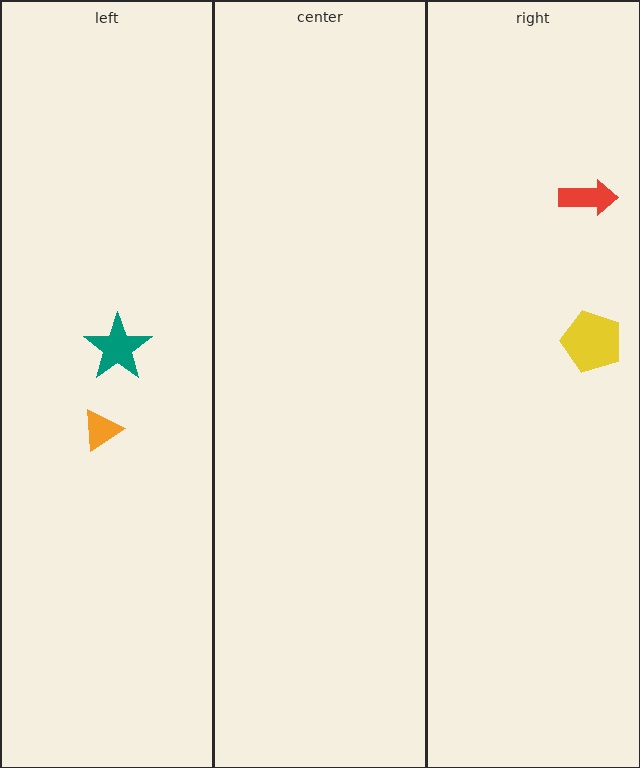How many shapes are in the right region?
2.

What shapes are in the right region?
The red arrow, the yellow pentagon.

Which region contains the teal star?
The left region.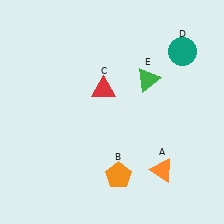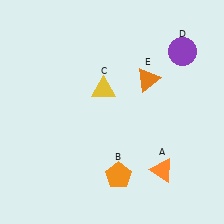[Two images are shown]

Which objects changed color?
C changed from red to yellow. D changed from teal to purple. E changed from green to orange.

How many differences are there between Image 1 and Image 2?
There are 3 differences between the two images.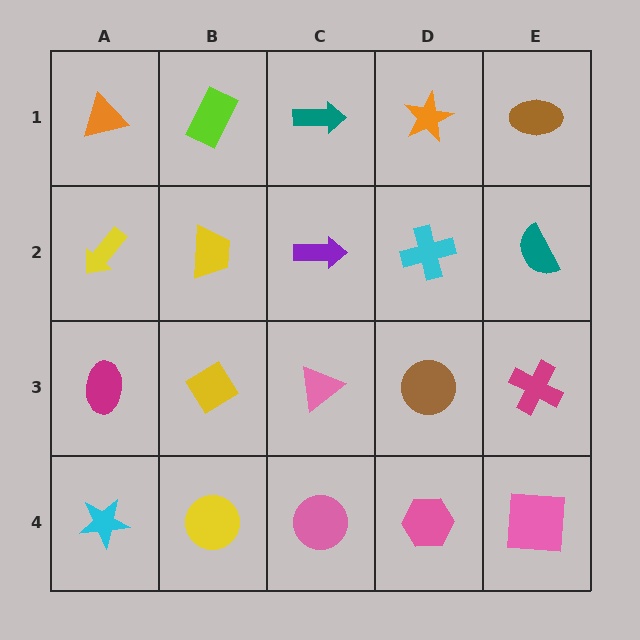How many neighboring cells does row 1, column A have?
2.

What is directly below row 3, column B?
A yellow circle.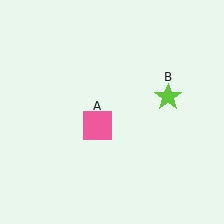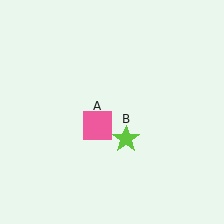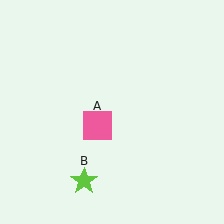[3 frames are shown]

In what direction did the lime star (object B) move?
The lime star (object B) moved down and to the left.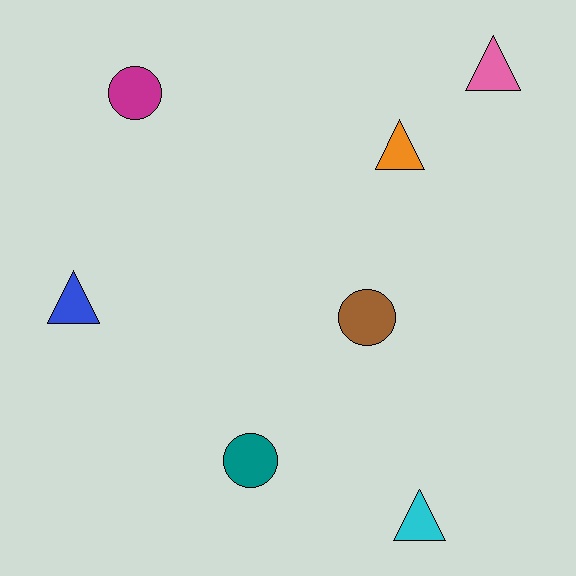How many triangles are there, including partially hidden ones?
There are 4 triangles.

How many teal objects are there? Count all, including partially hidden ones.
There is 1 teal object.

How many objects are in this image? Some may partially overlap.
There are 7 objects.